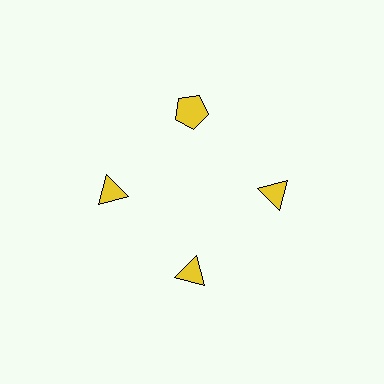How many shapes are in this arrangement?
There are 4 shapes arranged in a ring pattern.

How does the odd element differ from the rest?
It has a different shape: pentagon instead of triangle.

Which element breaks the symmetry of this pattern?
The yellow pentagon at roughly the 12 o'clock position breaks the symmetry. All other shapes are yellow triangles.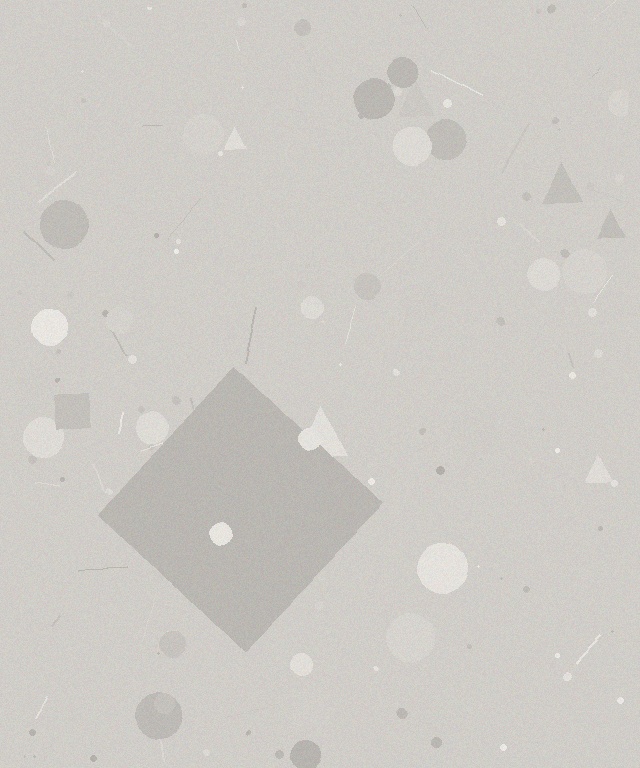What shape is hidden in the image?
A diamond is hidden in the image.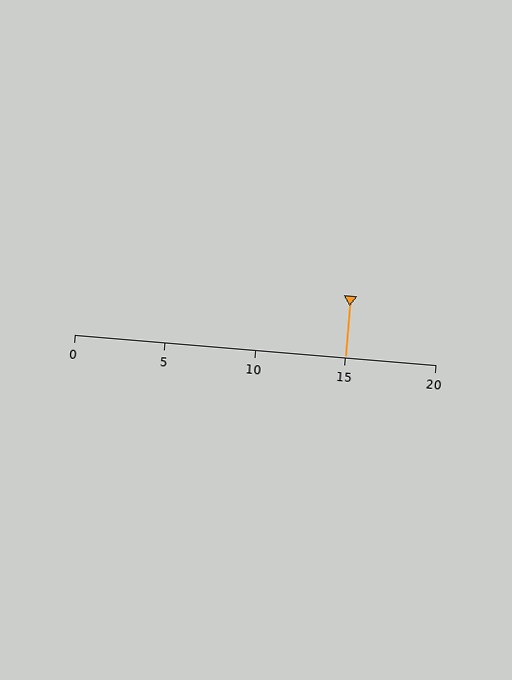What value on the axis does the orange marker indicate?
The marker indicates approximately 15.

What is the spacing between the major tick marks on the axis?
The major ticks are spaced 5 apart.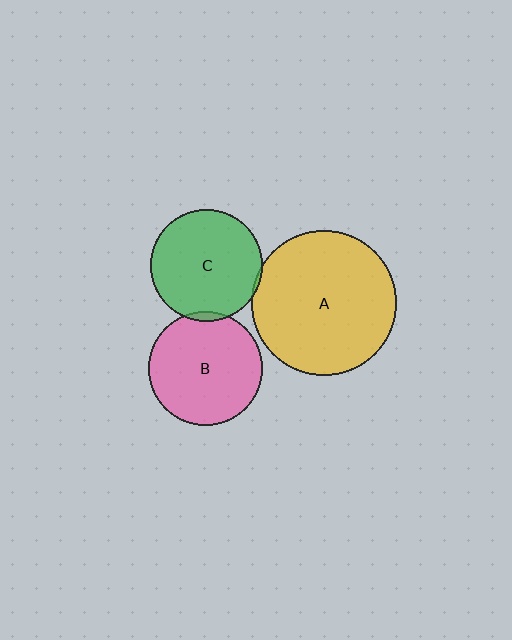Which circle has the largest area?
Circle A (yellow).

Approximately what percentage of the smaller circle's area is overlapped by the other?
Approximately 5%.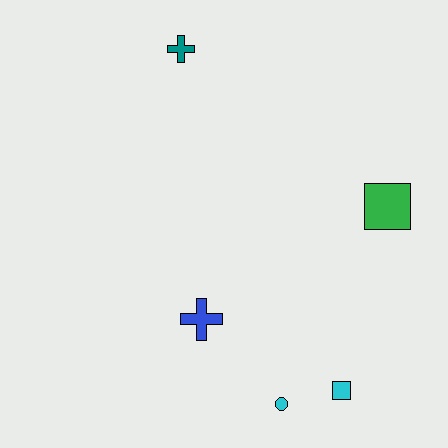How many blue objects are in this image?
There is 1 blue object.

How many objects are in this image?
There are 5 objects.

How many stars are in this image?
There are no stars.